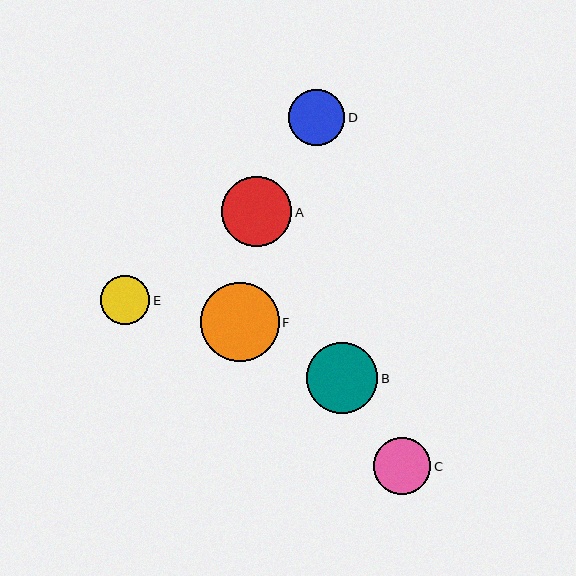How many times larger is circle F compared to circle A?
Circle F is approximately 1.1 times the size of circle A.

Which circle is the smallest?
Circle E is the smallest with a size of approximately 49 pixels.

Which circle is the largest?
Circle F is the largest with a size of approximately 79 pixels.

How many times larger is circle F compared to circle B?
Circle F is approximately 1.1 times the size of circle B.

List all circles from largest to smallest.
From largest to smallest: F, B, A, C, D, E.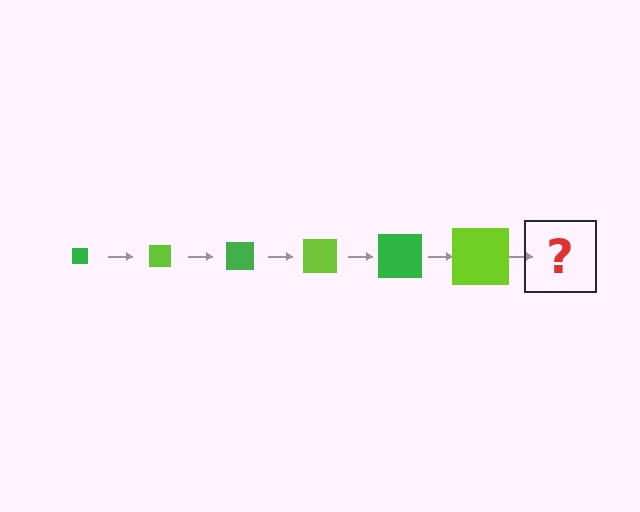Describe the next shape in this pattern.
It should be a green square, larger than the previous one.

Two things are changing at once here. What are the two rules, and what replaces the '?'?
The two rules are that the square grows larger each step and the color cycles through green and lime. The '?' should be a green square, larger than the previous one.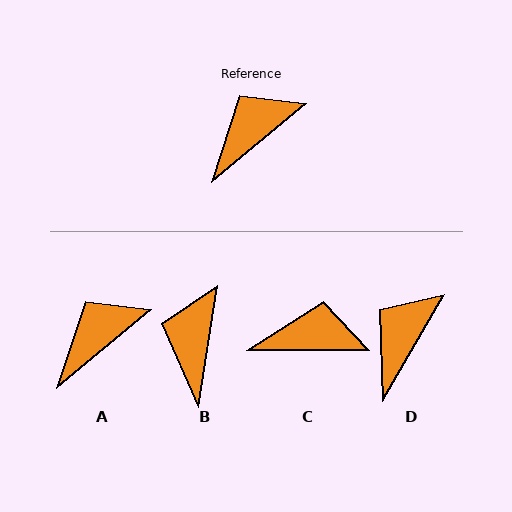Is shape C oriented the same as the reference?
No, it is off by about 39 degrees.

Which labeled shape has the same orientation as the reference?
A.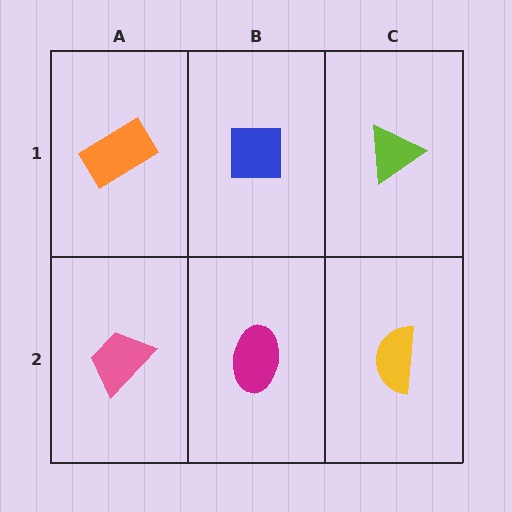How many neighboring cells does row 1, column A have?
2.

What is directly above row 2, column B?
A blue square.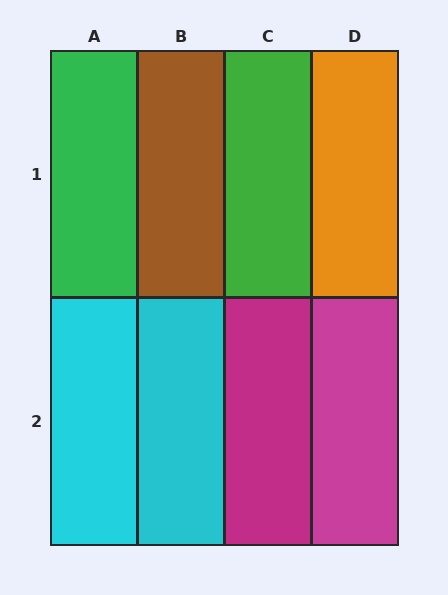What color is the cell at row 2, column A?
Cyan.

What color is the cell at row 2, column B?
Cyan.